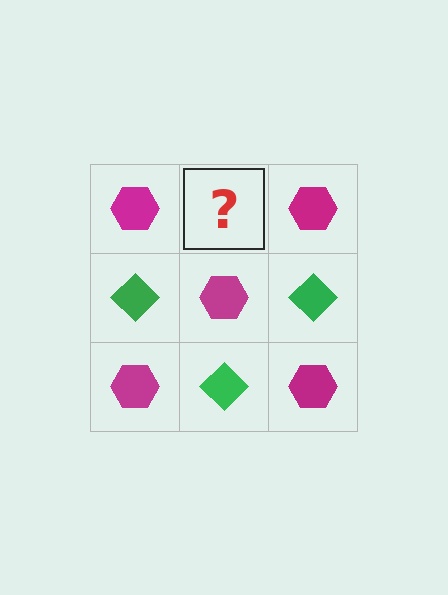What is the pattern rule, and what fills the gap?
The rule is that it alternates magenta hexagon and green diamond in a checkerboard pattern. The gap should be filled with a green diamond.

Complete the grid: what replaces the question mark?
The question mark should be replaced with a green diamond.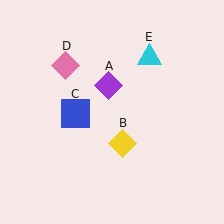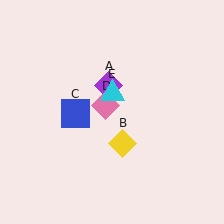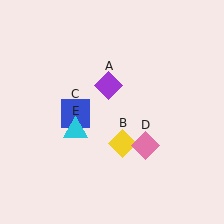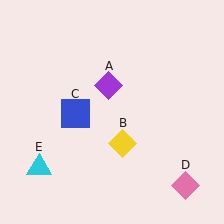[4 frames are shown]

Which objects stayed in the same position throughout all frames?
Purple diamond (object A) and yellow diamond (object B) and blue square (object C) remained stationary.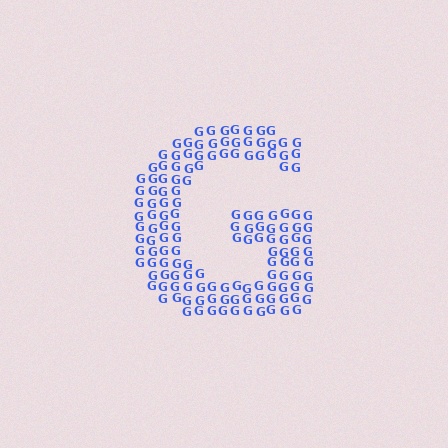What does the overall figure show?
The overall figure shows the letter G.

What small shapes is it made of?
It is made of small letter G's.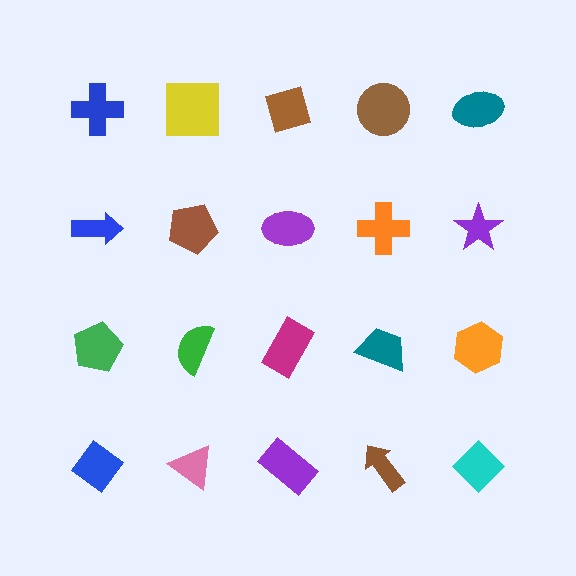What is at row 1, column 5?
A teal ellipse.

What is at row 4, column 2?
A pink triangle.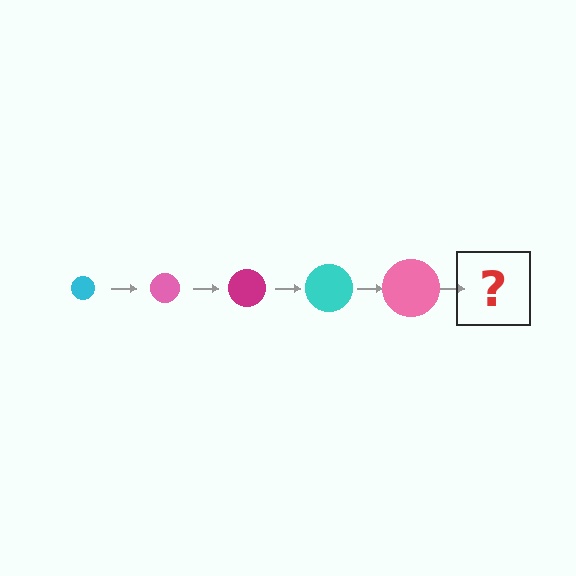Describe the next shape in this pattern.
It should be a magenta circle, larger than the previous one.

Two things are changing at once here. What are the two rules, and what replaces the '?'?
The two rules are that the circle grows larger each step and the color cycles through cyan, pink, and magenta. The '?' should be a magenta circle, larger than the previous one.